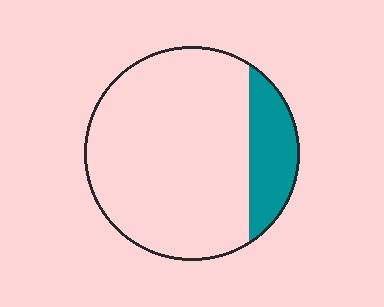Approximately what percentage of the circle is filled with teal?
Approximately 20%.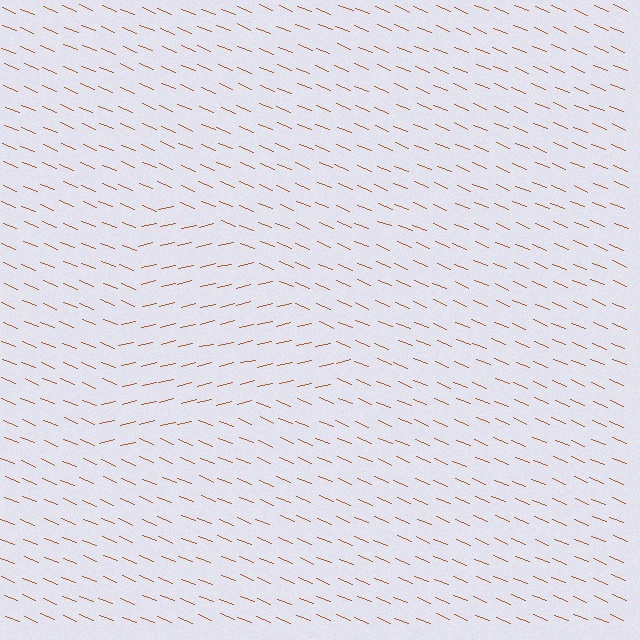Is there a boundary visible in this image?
Yes, there is a texture boundary formed by a change in line orientation.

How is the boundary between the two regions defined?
The boundary is defined purely by a change in line orientation (approximately 35 degrees difference). All lines are the same color and thickness.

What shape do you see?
I see a triangle.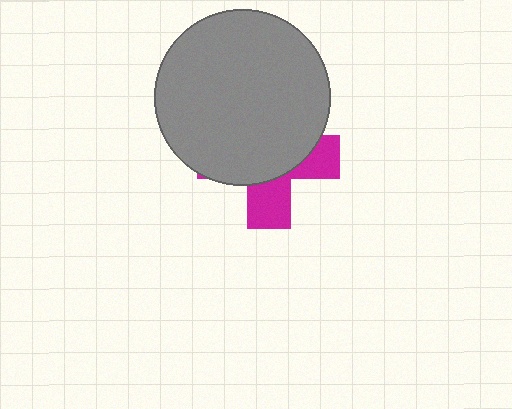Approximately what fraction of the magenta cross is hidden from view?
Roughly 66% of the magenta cross is hidden behind the gray circle.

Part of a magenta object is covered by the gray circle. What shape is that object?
It is a cross.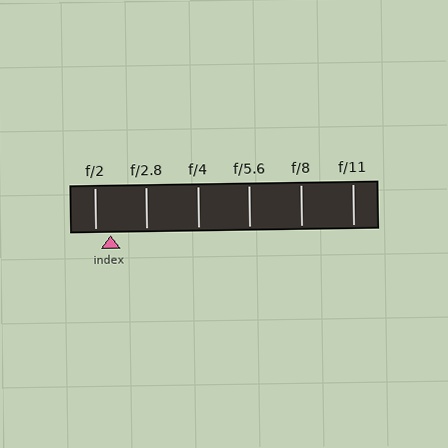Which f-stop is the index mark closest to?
The index mark is closest to f/2.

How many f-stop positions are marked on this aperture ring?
There are 6 f-stop positions marked.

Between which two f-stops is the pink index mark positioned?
The index mark is between f/2 and f/2.8.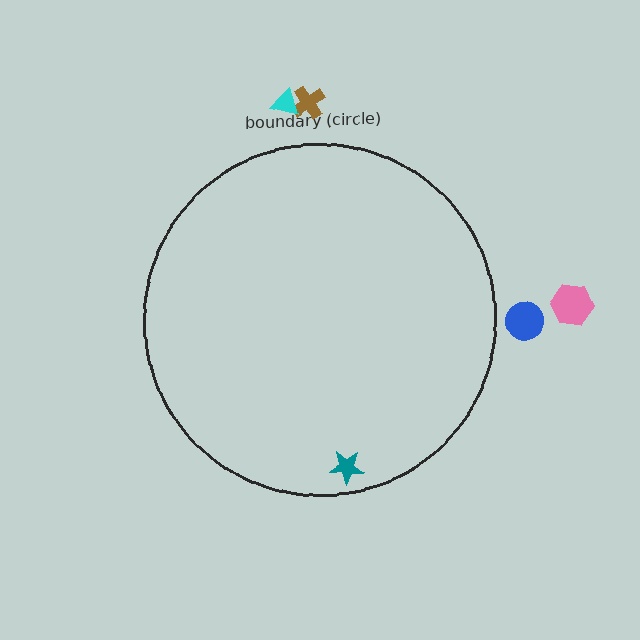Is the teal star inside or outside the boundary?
Inside.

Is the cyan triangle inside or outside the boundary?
Outside.